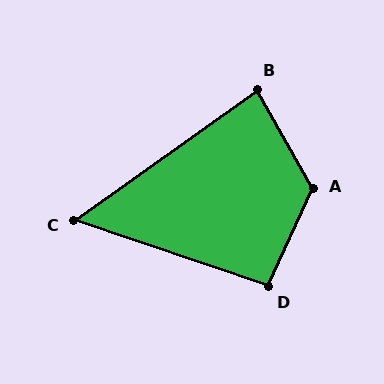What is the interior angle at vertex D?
Approximately 96 degrees (obtuse).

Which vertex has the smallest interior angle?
C, at approximately 54 degrees.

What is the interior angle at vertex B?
Approximately 84 degrees (acute).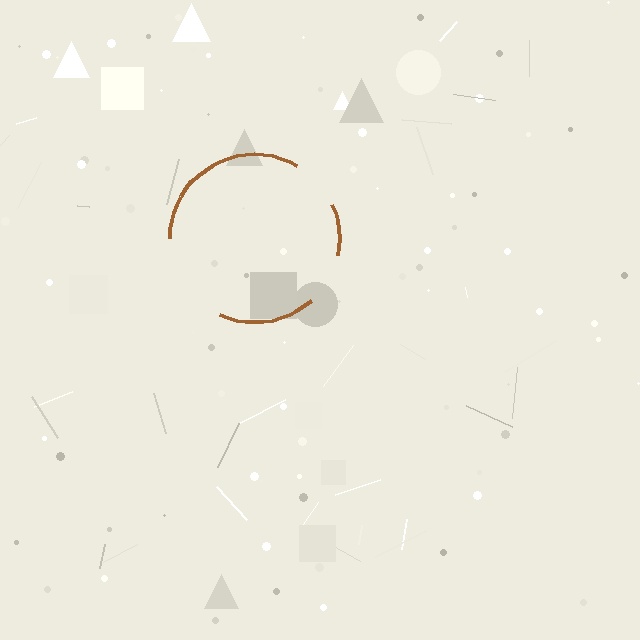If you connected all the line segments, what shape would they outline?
They would outline a circle.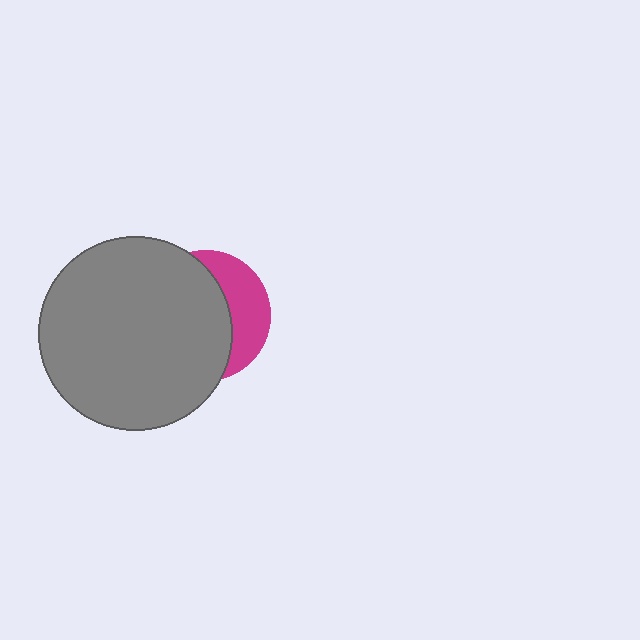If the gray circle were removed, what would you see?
You would see the complete magenta circle.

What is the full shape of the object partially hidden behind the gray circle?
The partially hidden object is a magenta circle.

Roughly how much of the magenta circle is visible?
A small part of it is visible (roughly 34%).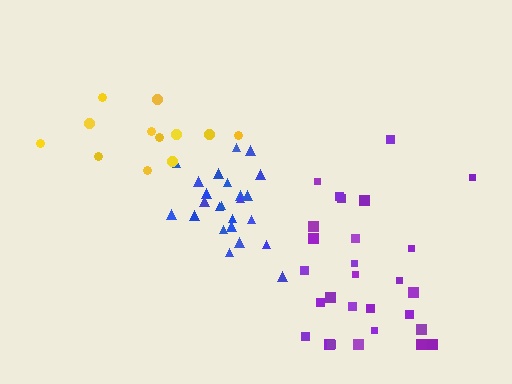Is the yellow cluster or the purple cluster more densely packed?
Purple.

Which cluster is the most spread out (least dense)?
Yellow.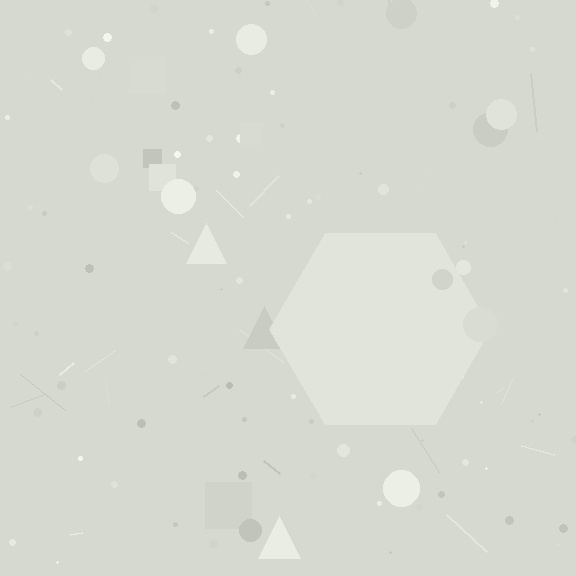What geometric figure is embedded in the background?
A hexagon is embedded in the background.